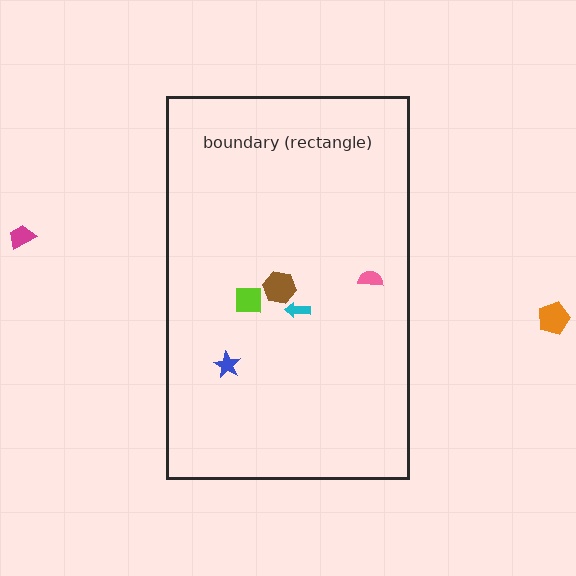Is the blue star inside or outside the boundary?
Inside.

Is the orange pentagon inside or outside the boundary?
Outside.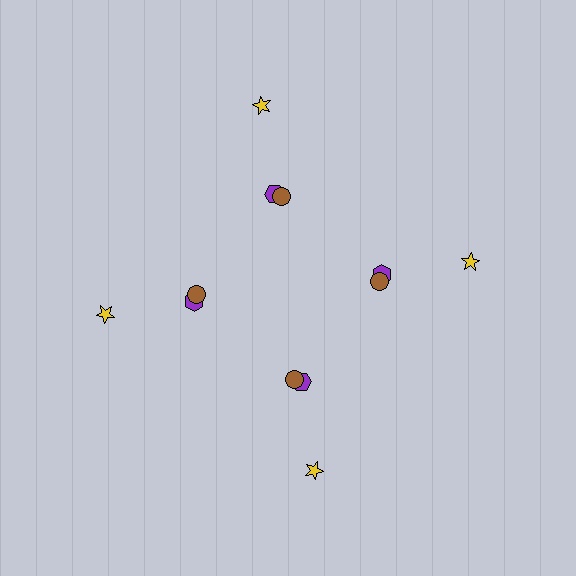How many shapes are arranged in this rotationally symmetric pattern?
There are 12 shapes, arranged in 4 groups of 3.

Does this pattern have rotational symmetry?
Yes, this pattern has 4-fold rotational symmetry. It looks the same after rotating 90 degrees around the center.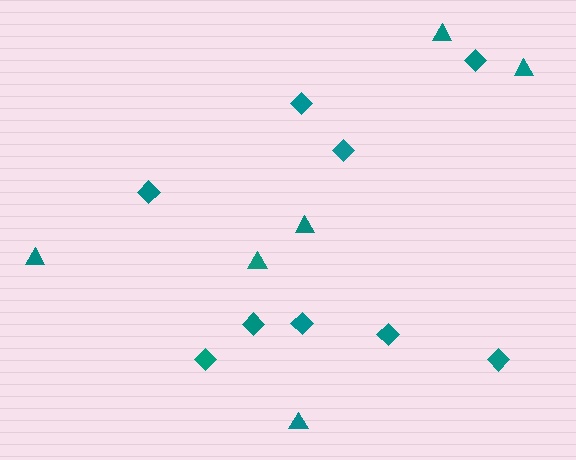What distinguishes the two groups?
There are 2 groups: one group of diamonds (9) and one group of triangles (6).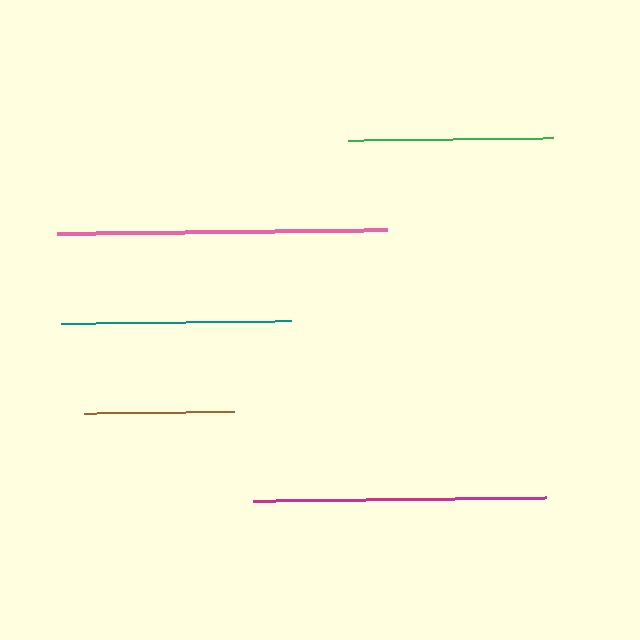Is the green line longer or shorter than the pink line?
The pink line is longer than the green line.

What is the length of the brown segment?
The brown segment is approximately 150 pixels long.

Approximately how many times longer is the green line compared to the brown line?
The green line is approximately 1.4 times the length of the brown line.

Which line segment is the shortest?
The brown line is the shortest at approximately 150 pixels.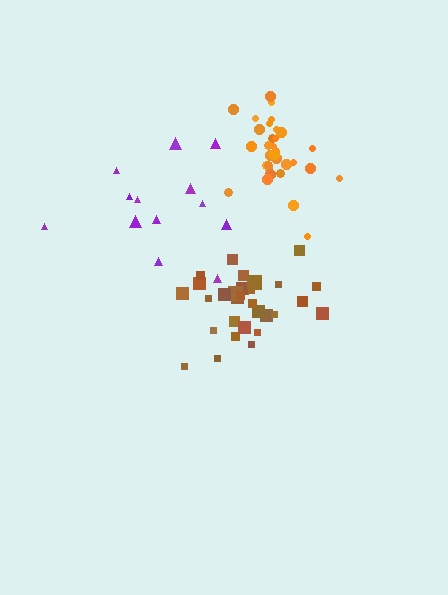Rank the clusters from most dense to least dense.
orange, brown, purple.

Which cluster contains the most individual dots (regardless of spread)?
Orange (32).